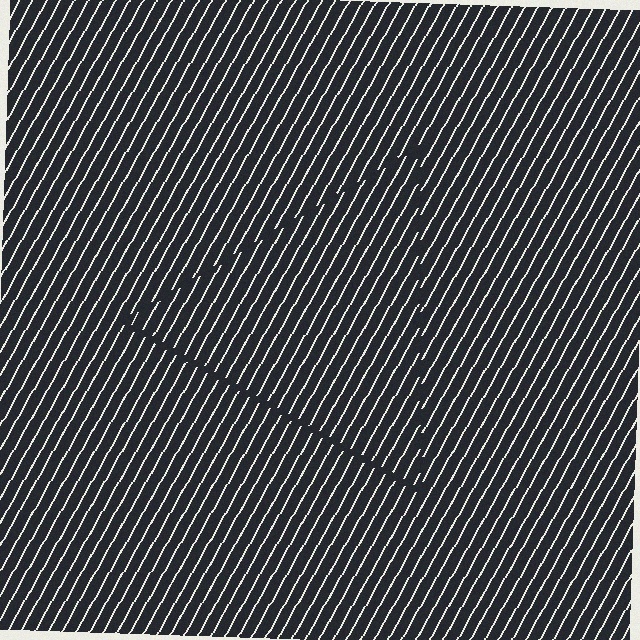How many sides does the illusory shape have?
3 sides — the line-ends trace a triangle.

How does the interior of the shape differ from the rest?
The interior of the shape contains the same grating, shifted by half a period — the contour is defined by the phase discontinuity where line-ends from the inner and outer gratings abut.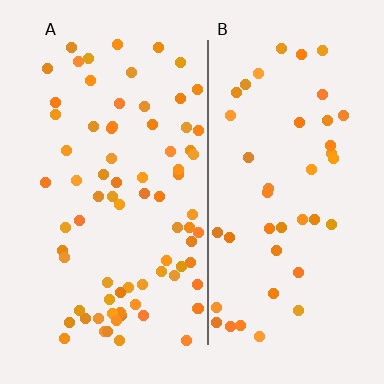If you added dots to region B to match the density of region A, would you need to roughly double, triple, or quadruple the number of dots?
Approximately double.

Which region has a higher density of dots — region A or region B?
A (the left).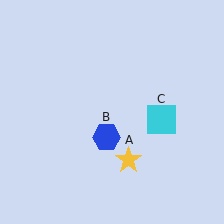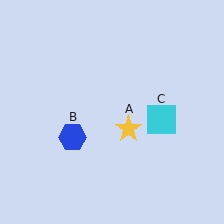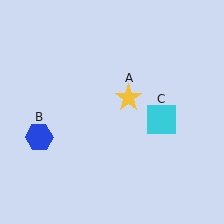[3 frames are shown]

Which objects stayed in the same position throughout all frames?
Cyan square (object C) remained stationary.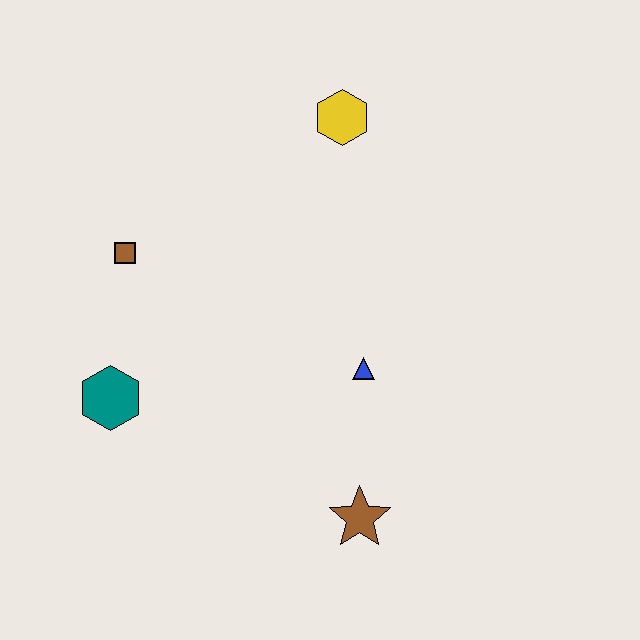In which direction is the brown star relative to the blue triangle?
The brown star is below the blue triangle.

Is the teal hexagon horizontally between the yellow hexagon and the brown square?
No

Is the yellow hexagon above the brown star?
Yes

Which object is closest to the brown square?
The teal hexagon is closest to the brown square.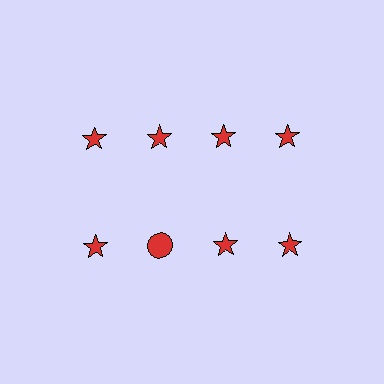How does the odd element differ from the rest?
It has a different shape: circle instead of star.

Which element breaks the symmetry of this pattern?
The red circle in the second row, second from left column breaks the symmetry. All other shapes are red stars.